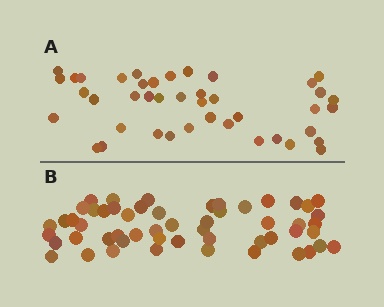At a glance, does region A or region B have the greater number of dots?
Region B (the bottom region) has more dots.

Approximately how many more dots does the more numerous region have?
Region B has roughly 12 or so more dots than region A.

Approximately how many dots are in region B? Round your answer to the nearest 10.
About 50 dots. (The exact count is 54, which rounds to 50.)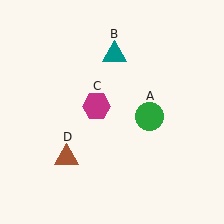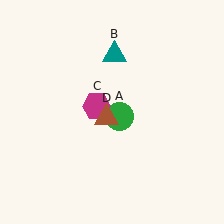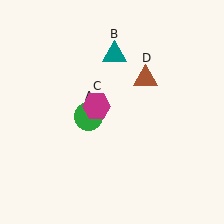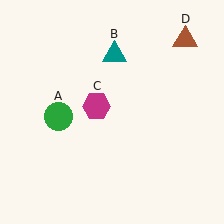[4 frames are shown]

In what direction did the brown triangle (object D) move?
The brown triangle (object D) moved up and to the right.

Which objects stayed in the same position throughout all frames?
Teal triangle (object B) and magenta hexagon (object C) remained stationary.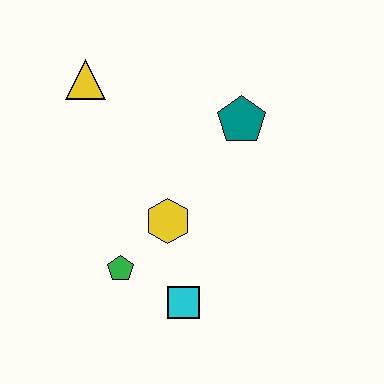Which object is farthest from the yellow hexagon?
The yellow triangle is farthest from the yellow hexagon.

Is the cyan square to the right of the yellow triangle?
Yes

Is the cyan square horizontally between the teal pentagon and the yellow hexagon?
Yes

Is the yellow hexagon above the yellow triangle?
No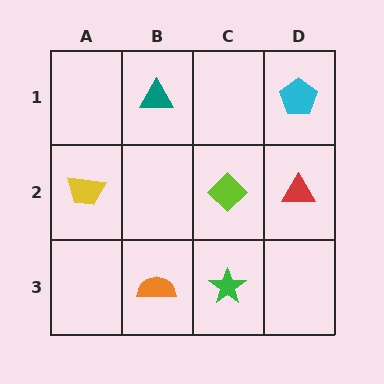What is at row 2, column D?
A red triangle.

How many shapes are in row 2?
3 shapes.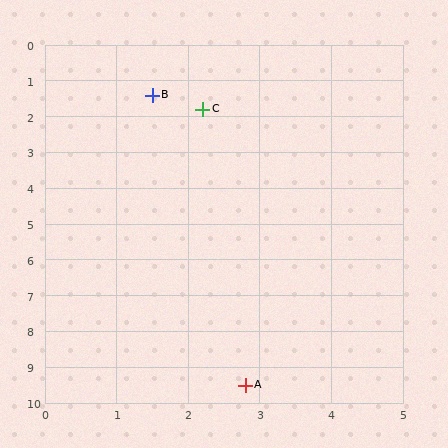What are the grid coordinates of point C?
Point C is at approximately (2.2, 1.8).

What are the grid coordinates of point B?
Point B is at approximately (1.5, 1.4).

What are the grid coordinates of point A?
Point A is at approximately (2.8, 9.5).